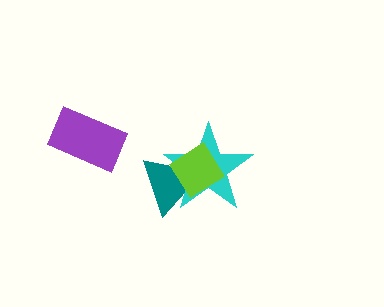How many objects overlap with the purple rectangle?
0 objects overlap with the purple rectangle.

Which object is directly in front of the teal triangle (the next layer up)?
The cyan star is directly in front of the teal triangle.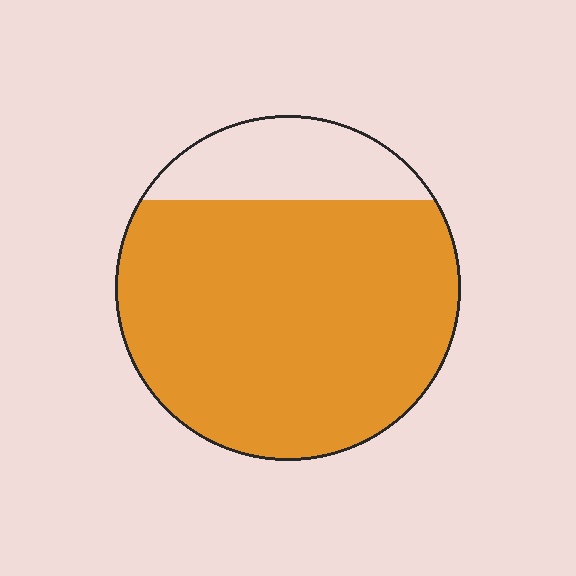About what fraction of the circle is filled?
About four fifths (4/5).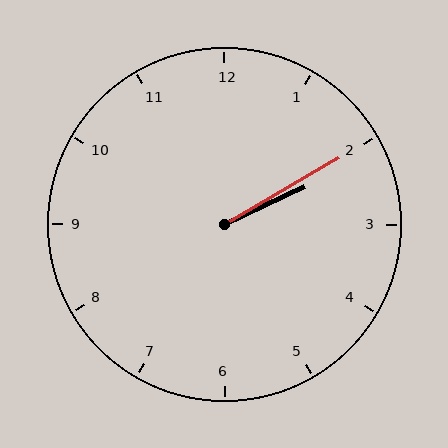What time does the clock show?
2:10.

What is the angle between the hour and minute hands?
Approximately 5 degrees.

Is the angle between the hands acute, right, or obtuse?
It is acute.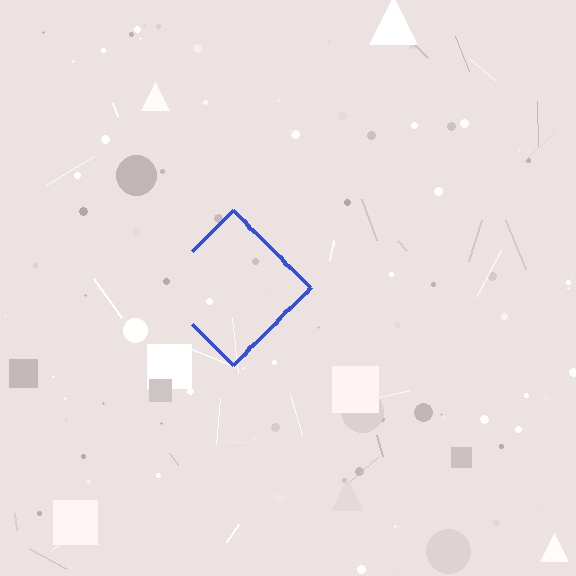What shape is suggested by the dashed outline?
The dashed outline suggests a diamond.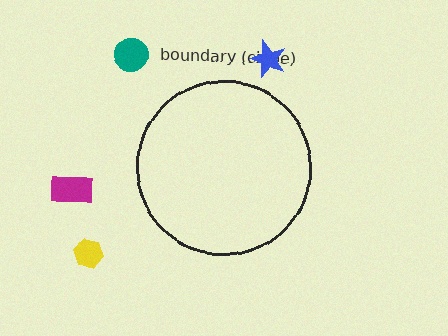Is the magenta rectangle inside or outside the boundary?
Outside.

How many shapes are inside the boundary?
0 inside, 4 outside.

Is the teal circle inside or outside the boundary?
Outside.